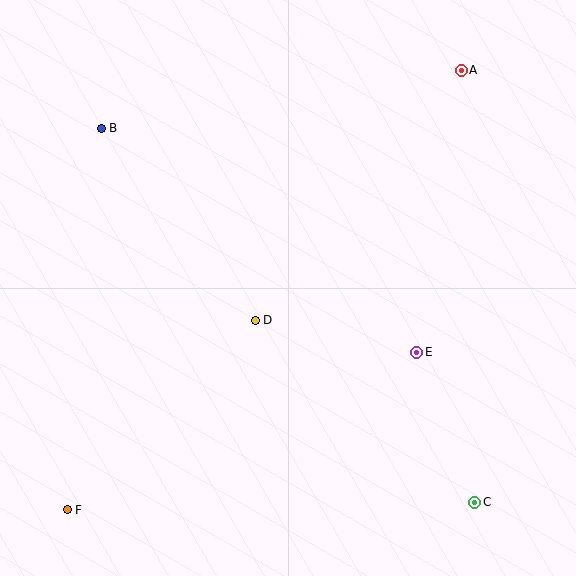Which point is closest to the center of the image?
Point D at (255, 320) is closest to the center.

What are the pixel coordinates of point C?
Point C is at (475, 502).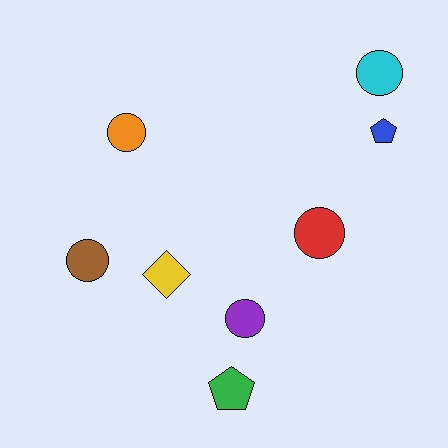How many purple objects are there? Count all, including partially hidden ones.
There is 1 purple object.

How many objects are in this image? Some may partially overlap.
There are 8 objects.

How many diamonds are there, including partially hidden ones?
There is 1 diamond.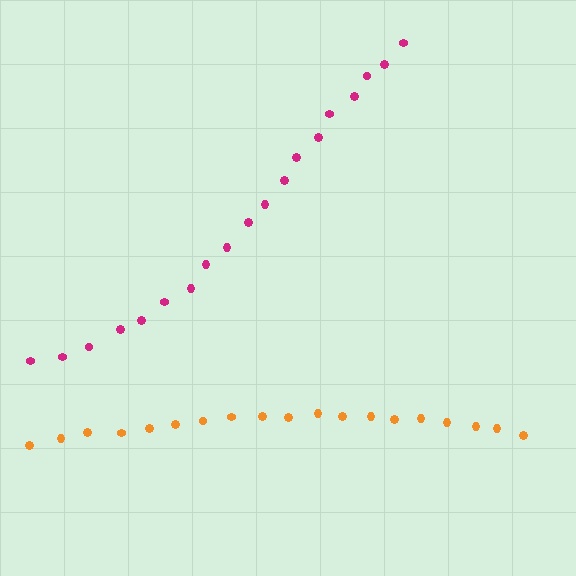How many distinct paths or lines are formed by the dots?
There are 2 distinct paths.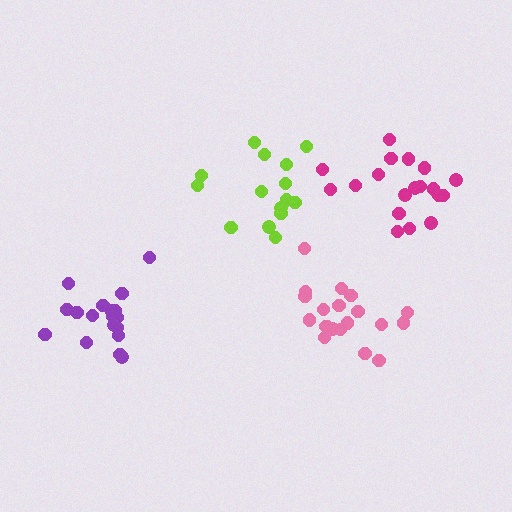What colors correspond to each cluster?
The clusters are colored: purple, lime, magenta, pink.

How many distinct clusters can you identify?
There are 4 distinct clusters.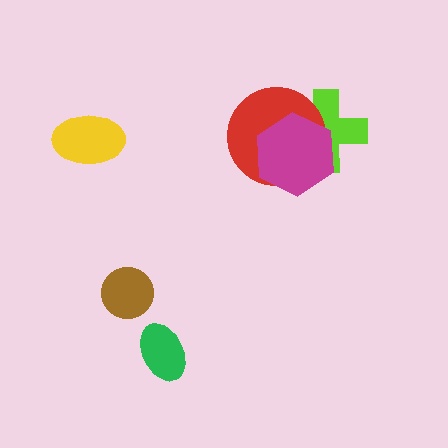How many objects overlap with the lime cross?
2 objects overlap with the lime cross.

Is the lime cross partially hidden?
Yes, it is partially covered by another shape.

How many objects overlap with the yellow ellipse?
0 objects overlap with the yellow ellipse.